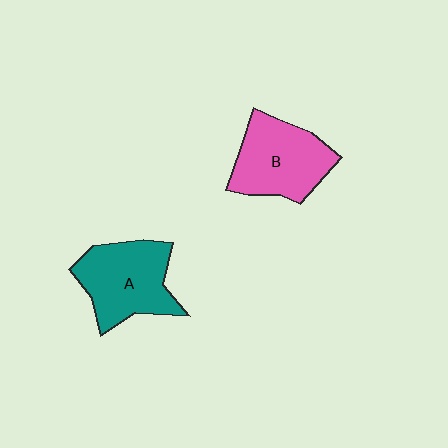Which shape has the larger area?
Shape A (teal).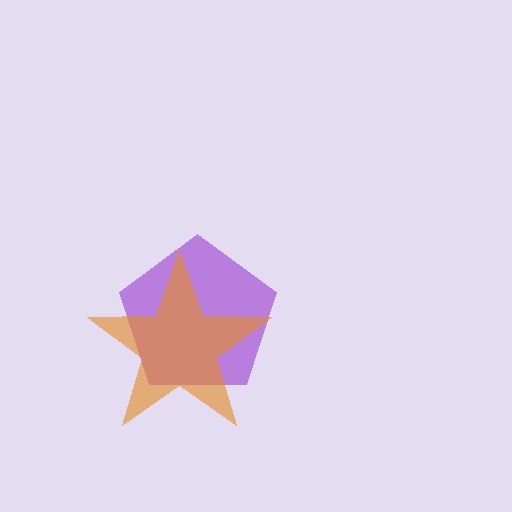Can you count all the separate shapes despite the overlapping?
Yes, there are 2 separate shapes.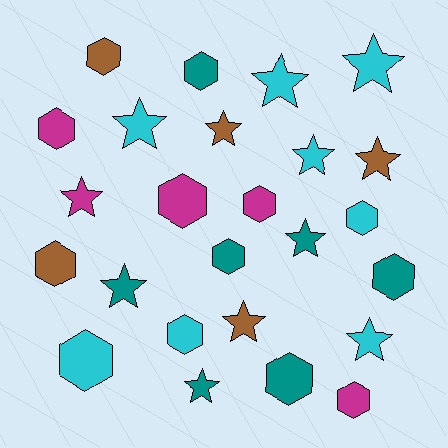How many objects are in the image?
There are 25 objects.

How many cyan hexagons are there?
There are 3 cyan hexagons.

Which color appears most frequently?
Cyan, with 8 objects.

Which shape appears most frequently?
Hexagon, with 13 objects.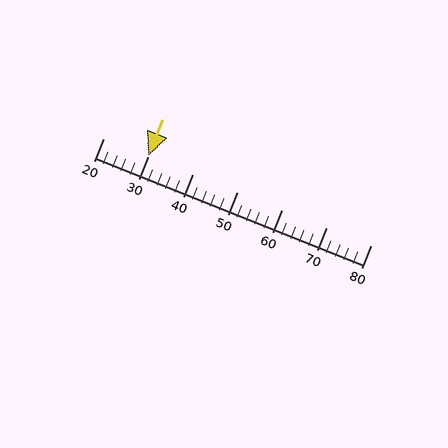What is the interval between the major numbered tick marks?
The major tick marks are spaced 10 units apart.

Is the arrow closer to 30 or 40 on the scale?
The arrow is closer to 30.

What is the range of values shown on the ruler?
The ruler shows values from 20 to 80.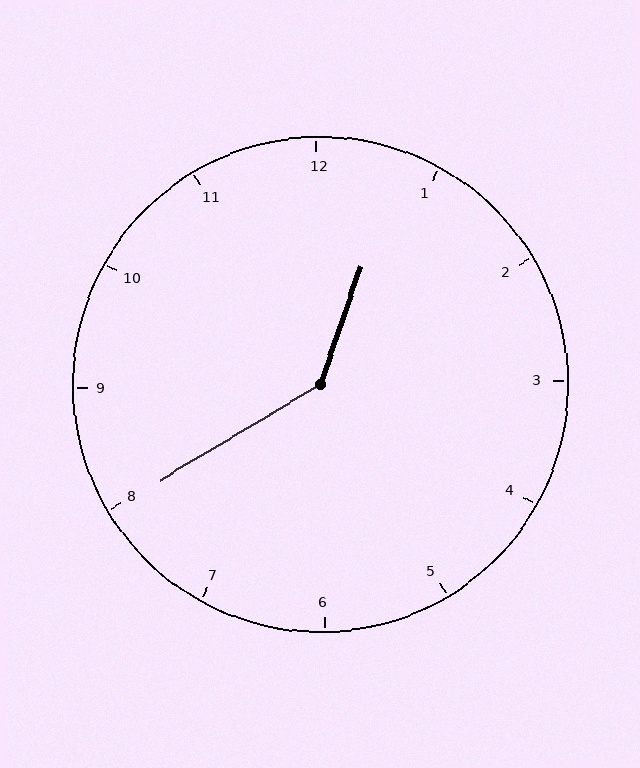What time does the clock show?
12:40.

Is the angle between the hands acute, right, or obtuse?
It is obtuse.